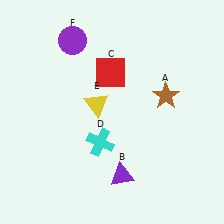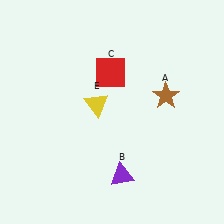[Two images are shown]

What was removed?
The purple circle (F), the cyan cross (D) were removed in Image 2.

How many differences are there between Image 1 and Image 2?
There are 2 differences between the two images.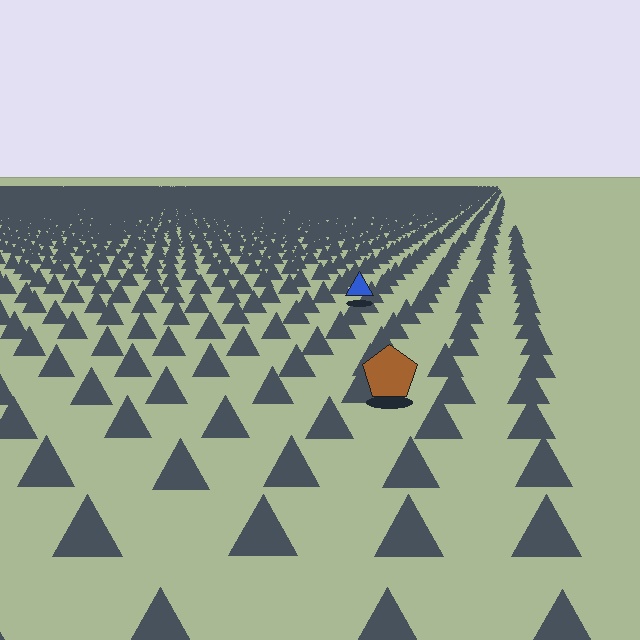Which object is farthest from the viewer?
The blue triangle is farthest from the viewer. It appears smaller and the ground texture around it is denser.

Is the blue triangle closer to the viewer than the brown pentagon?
No. The brown pentagon is closer — you can tell from the texture gradient: the ground texture is coarser near it.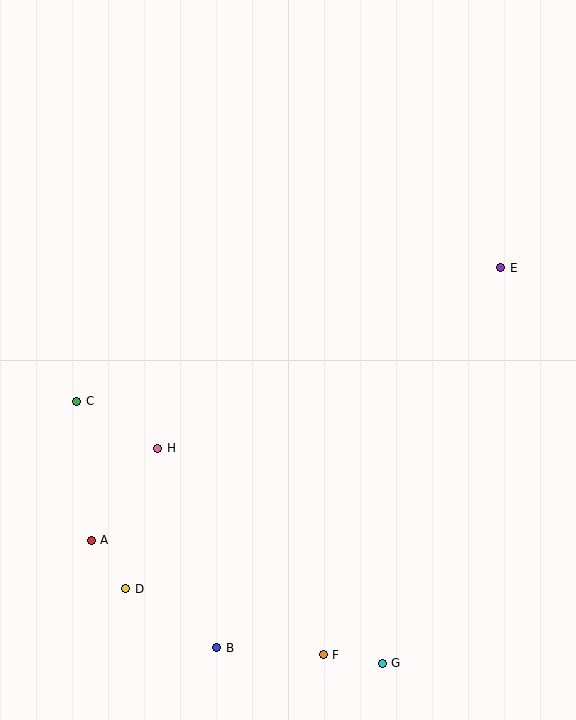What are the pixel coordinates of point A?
Point A is at (91, 540).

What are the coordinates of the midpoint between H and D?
The midpoint between H and D is at (142, 519).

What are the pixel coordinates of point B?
Point B is at (217, 648).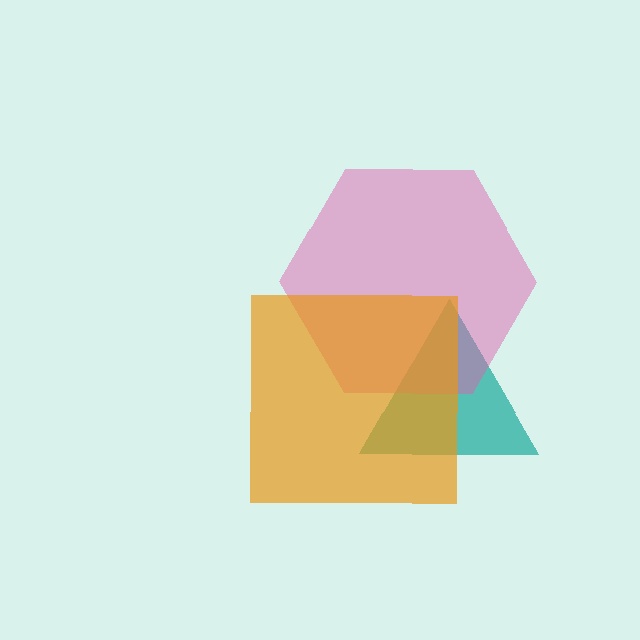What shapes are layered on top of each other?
The layered shapes are: a teal triangle, a pink hexagon, an orange square.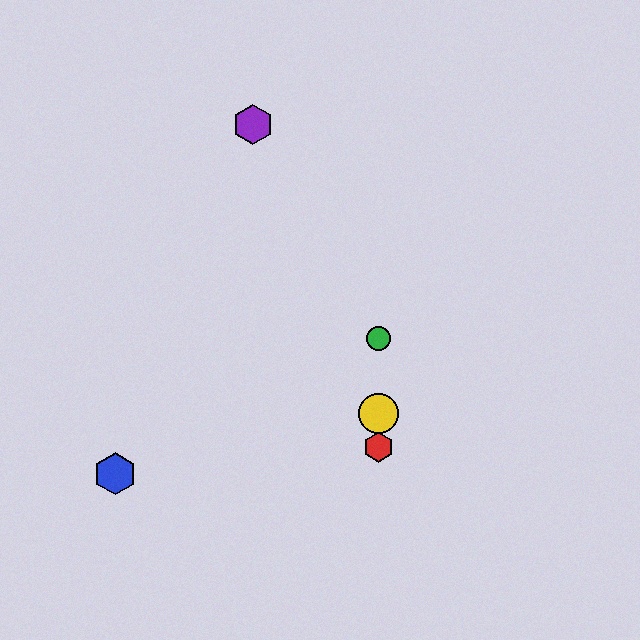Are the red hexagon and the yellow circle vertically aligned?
Yes, both are at x≈378.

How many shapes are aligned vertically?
3 shapes (the red hexagon, the green circle, the yellow circle) are aligned vertically.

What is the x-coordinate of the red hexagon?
The red hexagon is at x≈378.